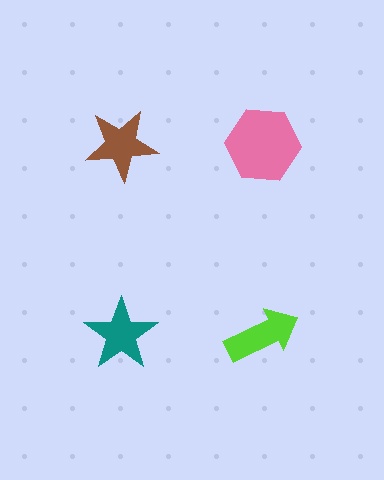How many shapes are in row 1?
2 shapes.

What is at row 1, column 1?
A brown star.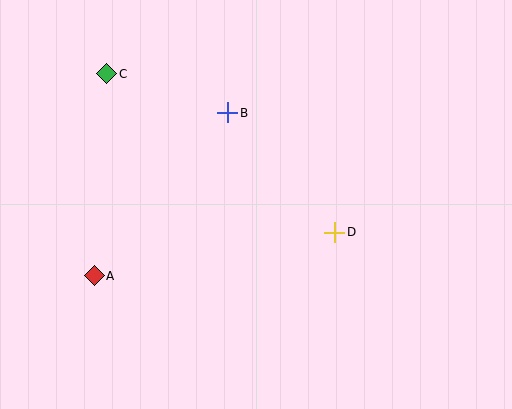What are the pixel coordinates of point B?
Point B is at (228, 113).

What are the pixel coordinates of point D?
Point D is at (335, 232).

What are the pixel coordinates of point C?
Point C is at (107, 74).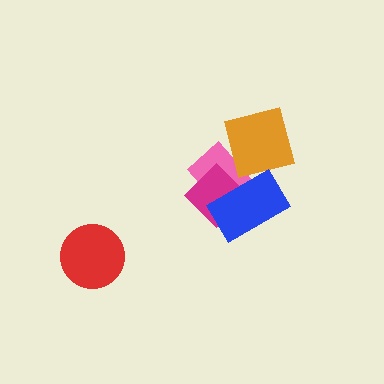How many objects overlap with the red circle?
0 objects overlap with the red circle.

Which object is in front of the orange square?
The blue rectangle is in front of the orange square.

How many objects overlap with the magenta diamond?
2 objects overlap with the magenta diamond.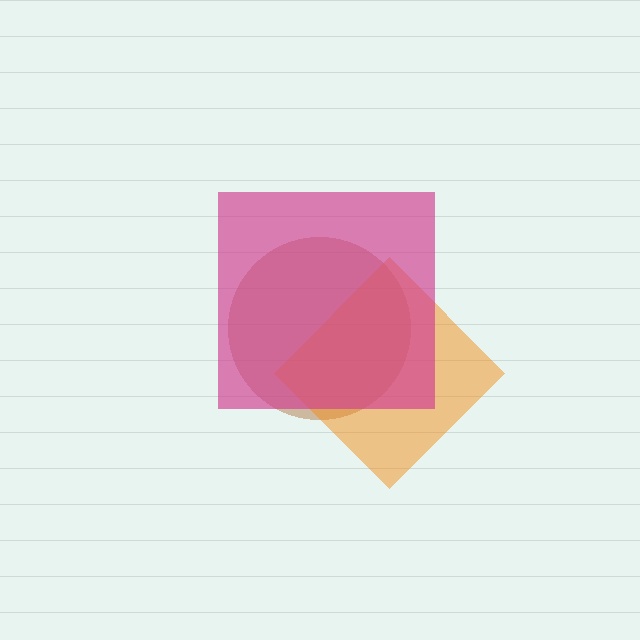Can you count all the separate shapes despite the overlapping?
Yes, there are 3 separate shapes.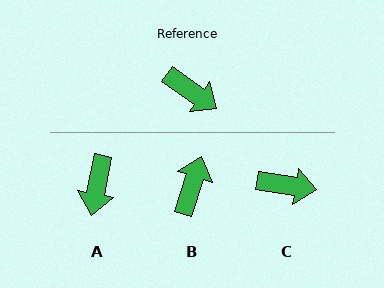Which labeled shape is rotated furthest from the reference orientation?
B, about 107 degrees away.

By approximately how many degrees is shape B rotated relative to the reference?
Approximately 107 degrees counter-clockwise.